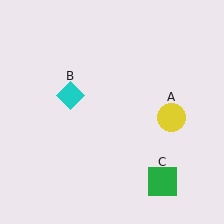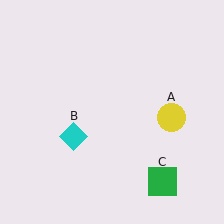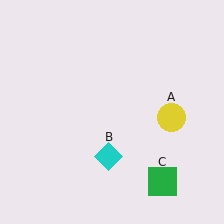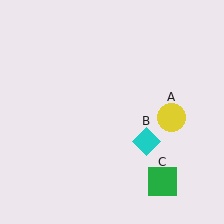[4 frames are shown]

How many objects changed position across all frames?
1 object changed position: cyan diamond (object B).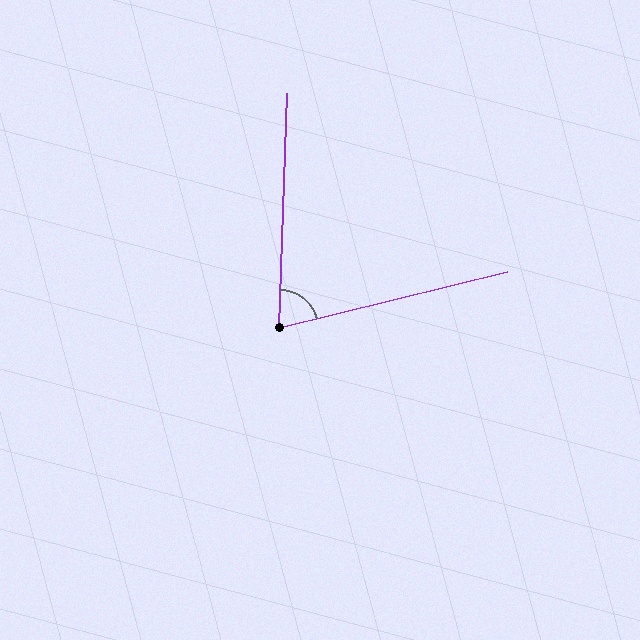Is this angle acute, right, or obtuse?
It is acute.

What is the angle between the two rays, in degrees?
Approximately 74 degrees.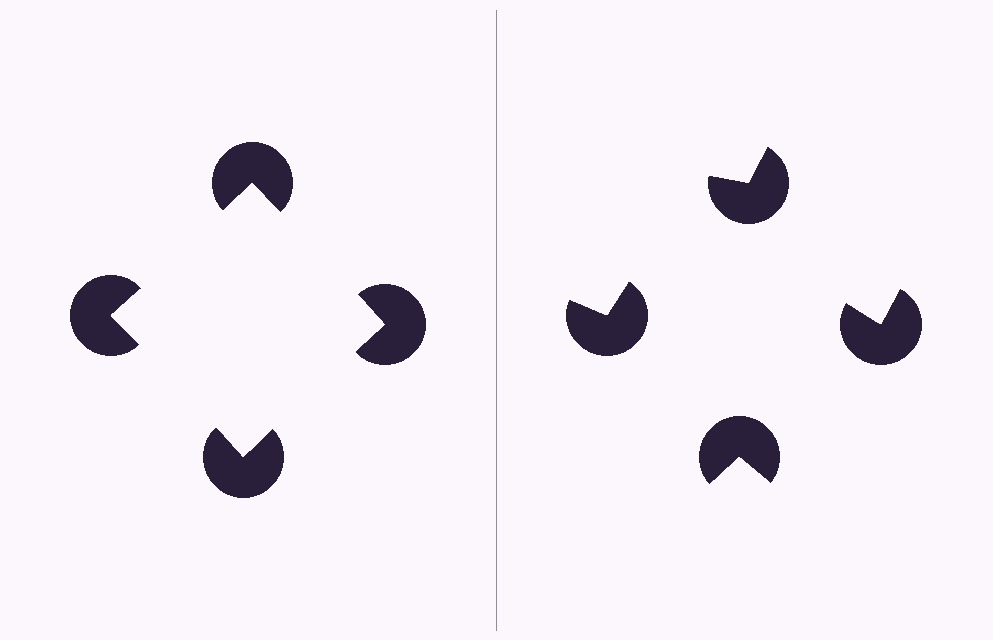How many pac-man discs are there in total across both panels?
8 — 4 on each side.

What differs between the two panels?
The pac-man discs are positioned identically on both sides; only the wedge orientations differ. On the left they align to a square; on the right they are misaligned.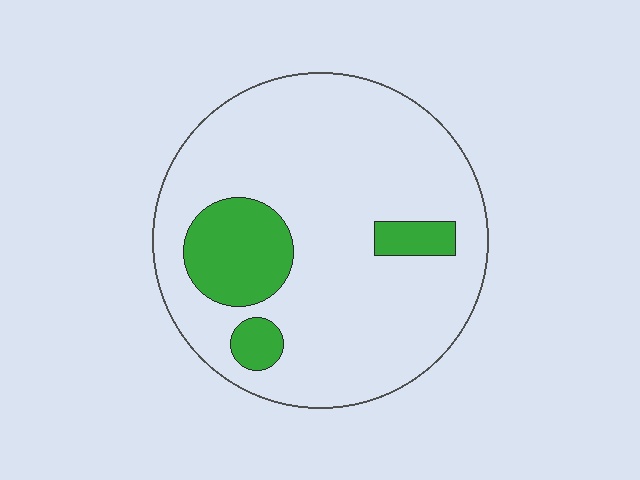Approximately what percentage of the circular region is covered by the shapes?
Approximately 15%.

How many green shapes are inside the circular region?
3.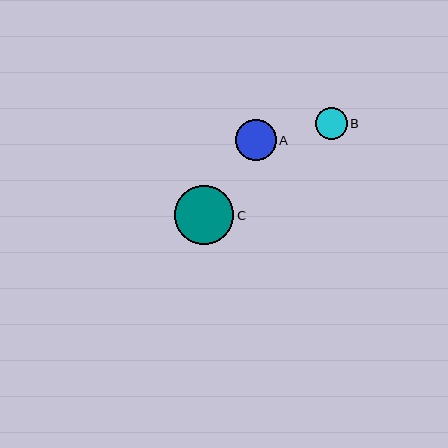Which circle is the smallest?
Circle B is the smallest with a size of approximately 32 pixels.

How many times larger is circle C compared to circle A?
Circle C is approximately 1.5 times the size of circle A.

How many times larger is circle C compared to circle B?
Circle C is approximately 1.9 times the size of circle B.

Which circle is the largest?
Circle C is the largest with a size of approximately 59 pixels.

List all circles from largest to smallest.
From largest to smallest: C, A, B.